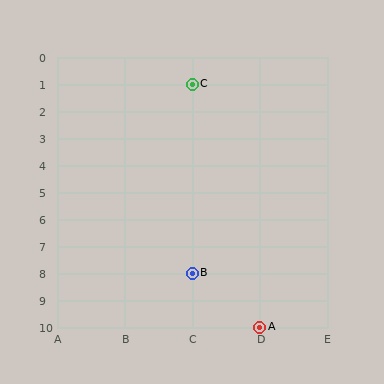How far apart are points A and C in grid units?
Points A and C are 1 column and 9 rows apart (about 9.1 grid units diagonally).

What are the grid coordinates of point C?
Point C is at grid coordinates (C, 1).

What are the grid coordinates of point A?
Point A is at grid coordinates (D, 10).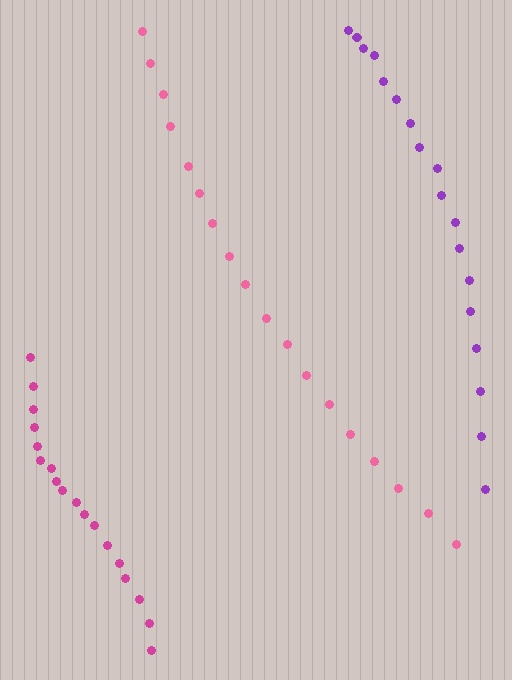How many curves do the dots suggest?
There are 3 distinct paths.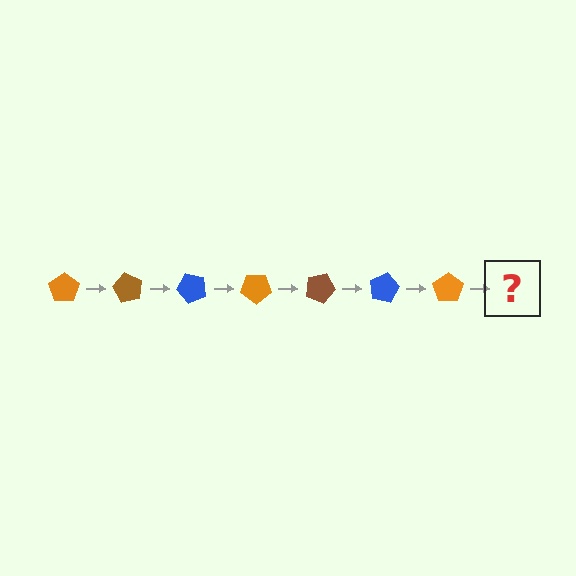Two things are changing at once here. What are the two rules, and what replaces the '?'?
The two rules are that it rotates 60 degrees each step and the color cycles through orange, brown, and blue. The '?' should be a brown pentagon, rotated 420 degrees from the start.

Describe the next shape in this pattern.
It should be a brown pentagon, rotated 420 degrees from the start.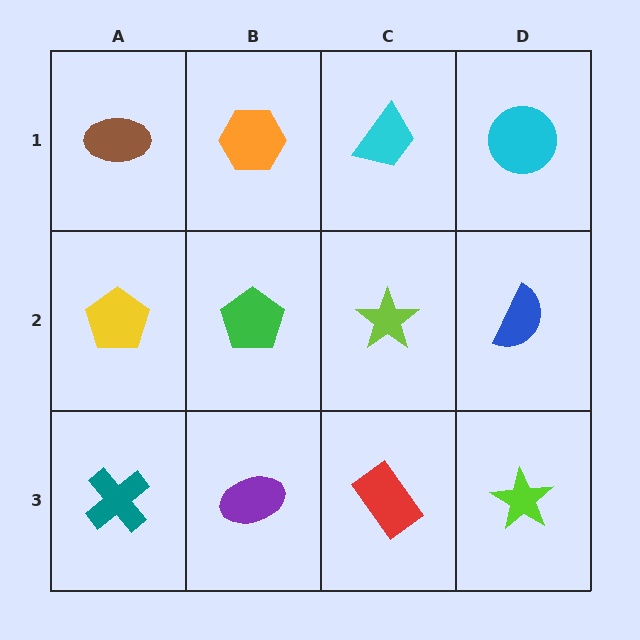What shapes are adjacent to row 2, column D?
A cyan circle (row 1, column D), a lime star (row 3, column D), a lime star (row 2, column C).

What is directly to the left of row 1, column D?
A cyan trapezoid.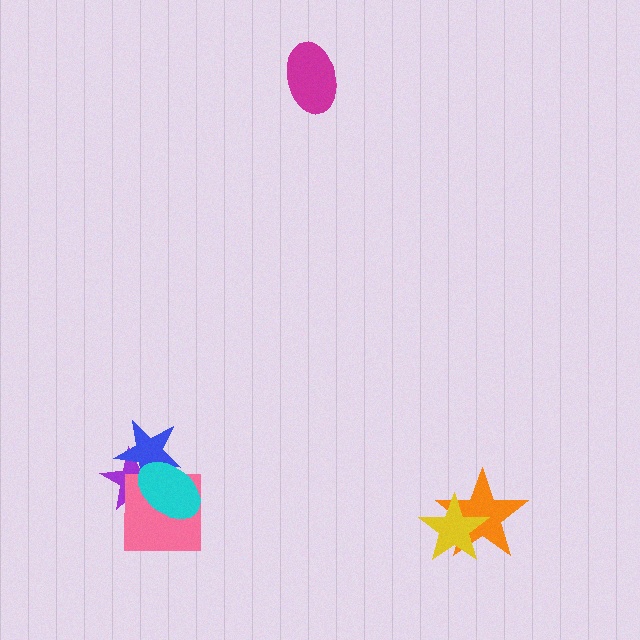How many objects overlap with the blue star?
3 objects overlap with the blue star.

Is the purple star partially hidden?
Yes, it is partially covered by another shape.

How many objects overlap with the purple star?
3 objects overlap with the purple star.